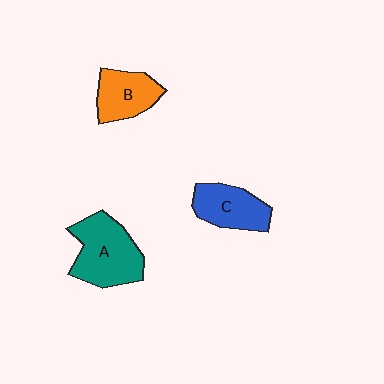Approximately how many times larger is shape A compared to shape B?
Approximately 1.5 times.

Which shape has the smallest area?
Shape B (orange).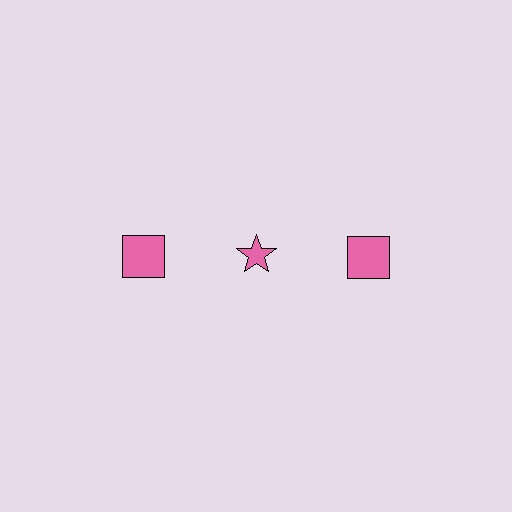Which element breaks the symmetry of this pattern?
The pink star in the top row, second from left column breaks the symmetry. All other shapes are pink squares.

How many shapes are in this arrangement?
There are 3 shapes arranged in a grid pattern.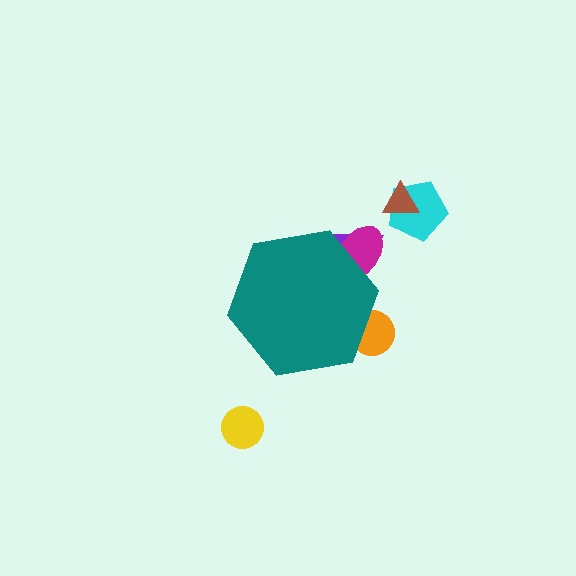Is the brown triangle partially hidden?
No, the brown triangle is fully visible.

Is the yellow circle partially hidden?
No, the yellow circle is fully visible.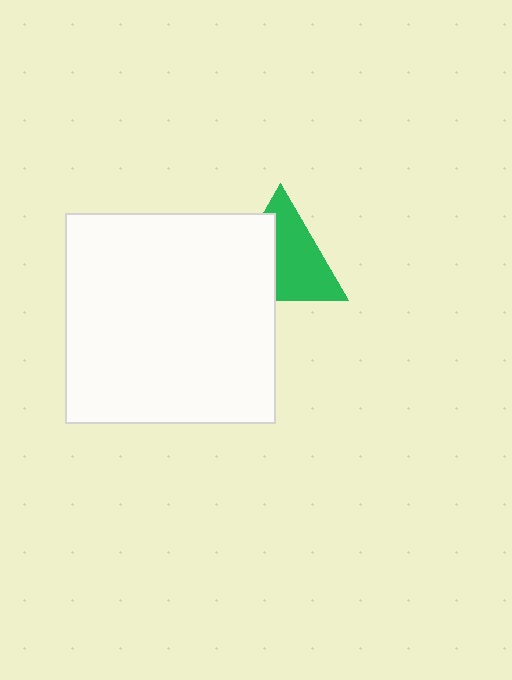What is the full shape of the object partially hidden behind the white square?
The partially hidden object is a green triangle.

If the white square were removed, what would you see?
You would see the complete green triangle.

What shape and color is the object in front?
The object in front is a white square.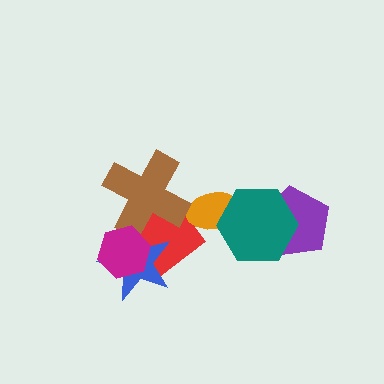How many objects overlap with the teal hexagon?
2 objects overlap with the teal hexagon.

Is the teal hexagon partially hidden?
No, no other shape covers it.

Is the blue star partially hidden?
Yes, it is partially covered by another shape.